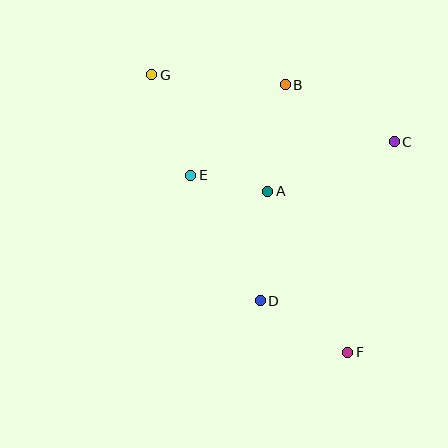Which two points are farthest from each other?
Points F and G are farthest from each other.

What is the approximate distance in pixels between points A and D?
The distance between A and D is approximately 109 pixels.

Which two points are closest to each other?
Points A and E are closest to each other.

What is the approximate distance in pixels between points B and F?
The distance between B and F is approximately 275 pixels.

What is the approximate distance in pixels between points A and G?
The distance between A and G is approximately 165 pixels.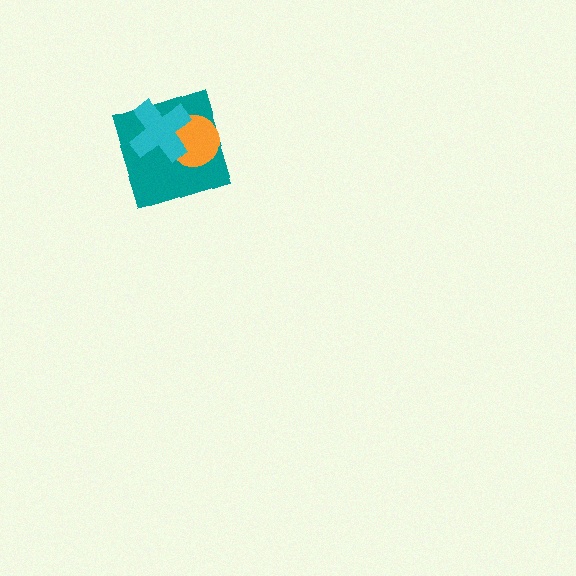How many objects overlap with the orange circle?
2 objects overlap with the orange circle.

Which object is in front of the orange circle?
The cyan cross is in front of the orange circle.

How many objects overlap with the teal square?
2 objects overlap with the teal square.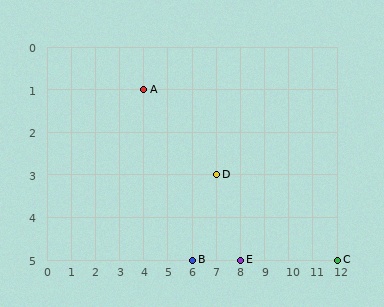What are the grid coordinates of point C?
Point C is at grid coordinates (12, 5).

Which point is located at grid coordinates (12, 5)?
Point C is at (12, 5).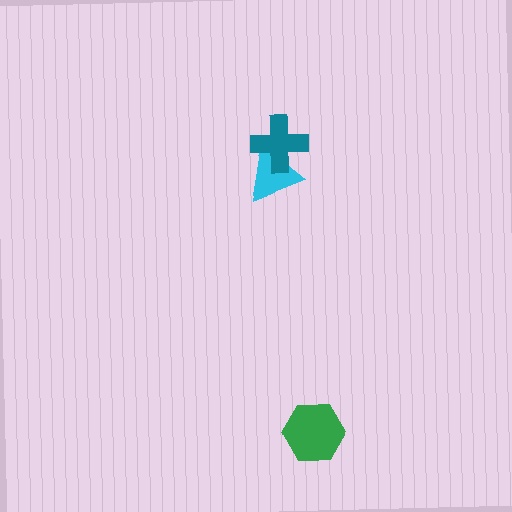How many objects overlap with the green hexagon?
0 objects overlap with the green hexagon.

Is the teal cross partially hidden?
No, no other shape covers it.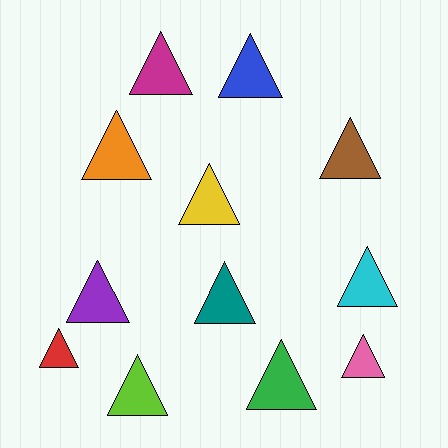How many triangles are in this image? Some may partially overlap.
There are 12 triangles.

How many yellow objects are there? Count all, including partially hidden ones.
There is 1 yellow object.